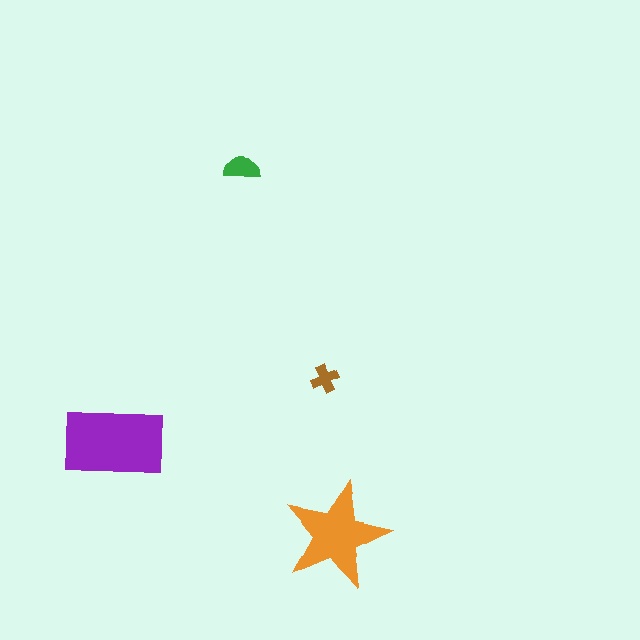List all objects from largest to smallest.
The purple rectangle, the orange star, the green semicircle, the brown cross.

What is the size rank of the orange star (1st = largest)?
2nd.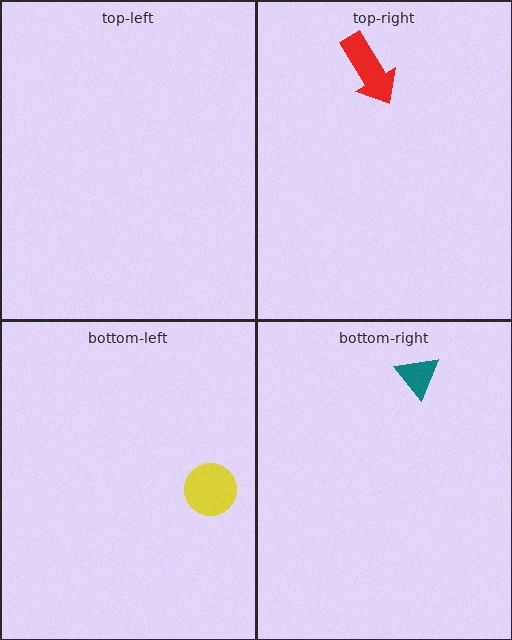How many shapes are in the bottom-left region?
1.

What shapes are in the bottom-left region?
The yellow circle.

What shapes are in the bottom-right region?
The teal triangle.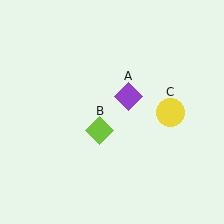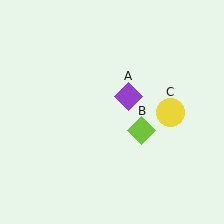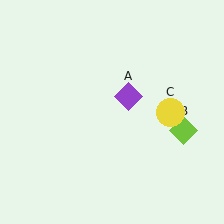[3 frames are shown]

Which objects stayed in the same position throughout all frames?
Purple diamond (object A) and yellow circle (object C) remained stationary.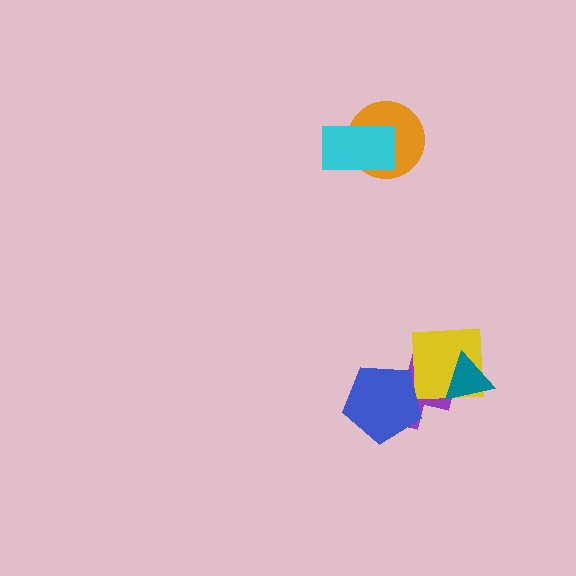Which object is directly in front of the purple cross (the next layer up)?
The yellow square is directly in front of the purple cross.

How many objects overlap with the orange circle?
1 object overlaps with the orange circle.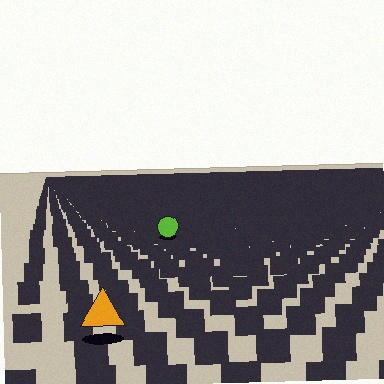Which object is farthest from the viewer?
The lime circle is farthest from the viewer. It appears smaller and the ground texture around it is denser.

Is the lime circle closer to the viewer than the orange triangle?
No. The orange triangle is closer — you can tell from the texture gradient: the ground texture is coarser near it.